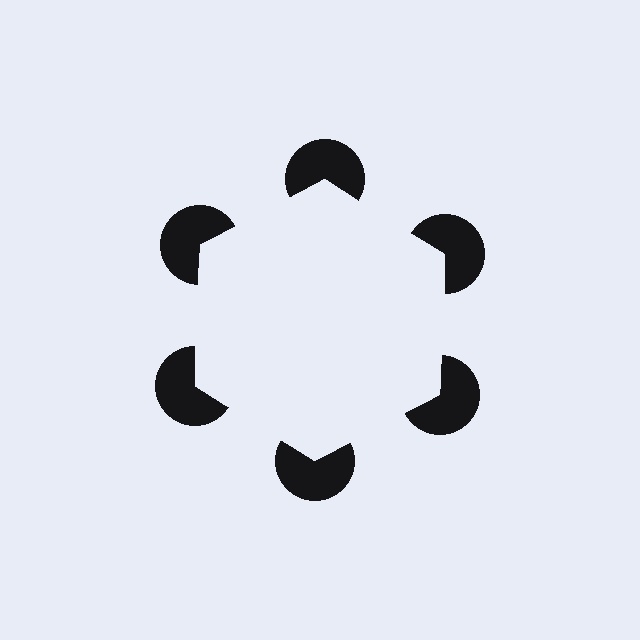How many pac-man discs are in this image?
There are 6 — one at each vertex of the illusory hexagon.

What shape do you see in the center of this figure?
An illusory hexagon — its edges are inferred from the aligned wedge cuts in the pac-man discs, not physically drawn.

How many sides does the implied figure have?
6 sides.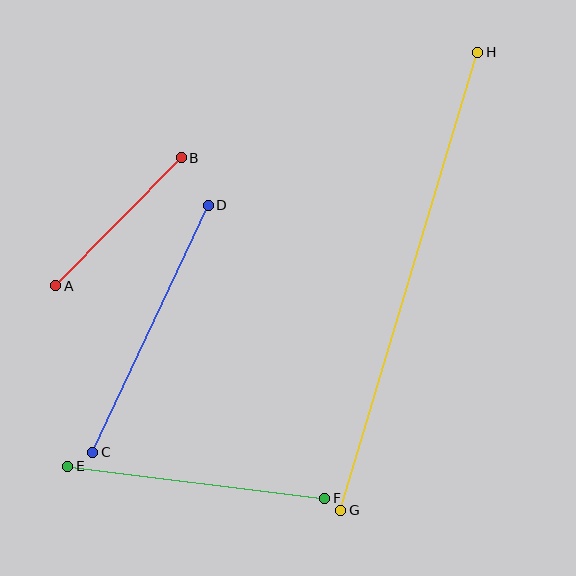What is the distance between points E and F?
The distance is approximately 259 pixels.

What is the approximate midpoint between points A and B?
The midpoint is at approximately (118, 222) pixels.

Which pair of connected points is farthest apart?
Points G and H are farthest apart.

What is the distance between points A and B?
The distance is approximately 180 pixels.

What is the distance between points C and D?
The distance is approximately 273 pixels.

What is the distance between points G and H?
The distance is approximately 478 pixels.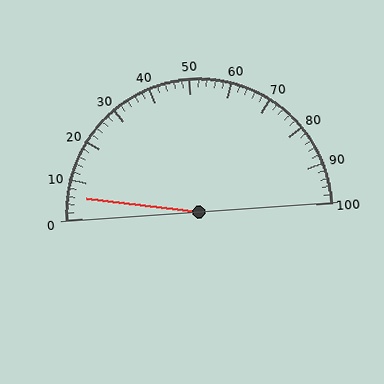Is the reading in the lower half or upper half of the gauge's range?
The reading is in the lower half of the range (0 to 100).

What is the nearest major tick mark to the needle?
The nearest major tick mark is 10.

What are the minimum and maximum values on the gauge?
The gauge ranges from 0 to 100.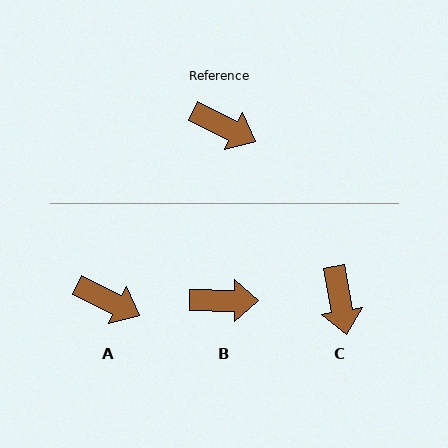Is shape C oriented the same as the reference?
No, it is off by about 54 degrees.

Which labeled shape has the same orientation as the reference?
A.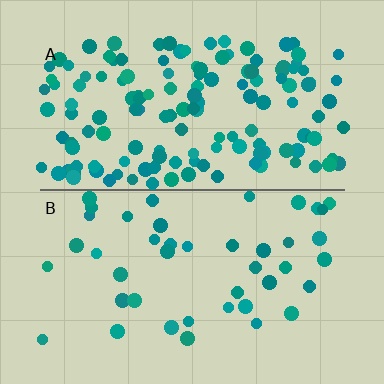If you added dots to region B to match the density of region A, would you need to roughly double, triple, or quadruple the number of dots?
Approximately triple.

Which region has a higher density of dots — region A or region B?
A (the top).